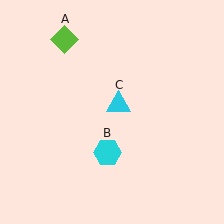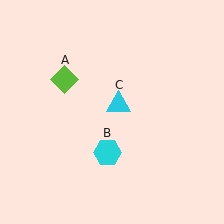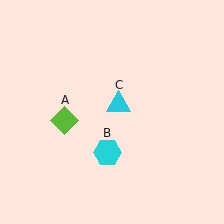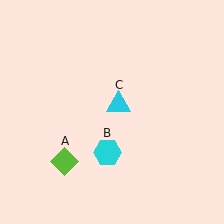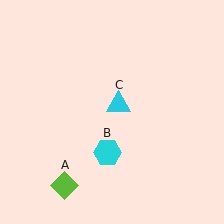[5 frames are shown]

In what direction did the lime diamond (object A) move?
The lime diamond (object A) moved down.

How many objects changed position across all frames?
1 object changed position: lime diamond (object A).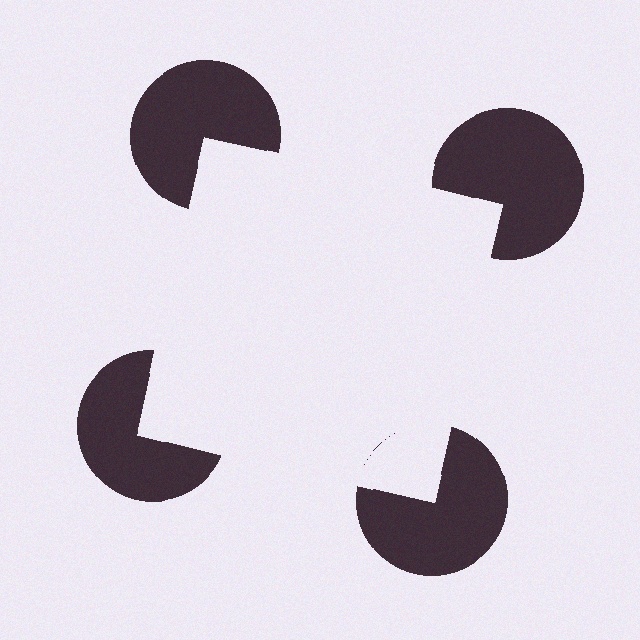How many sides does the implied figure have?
4 sides.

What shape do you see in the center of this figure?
An illusory square — its edges are inferred from the aligned wedge cuts in the pac-man discs, not physically drawn.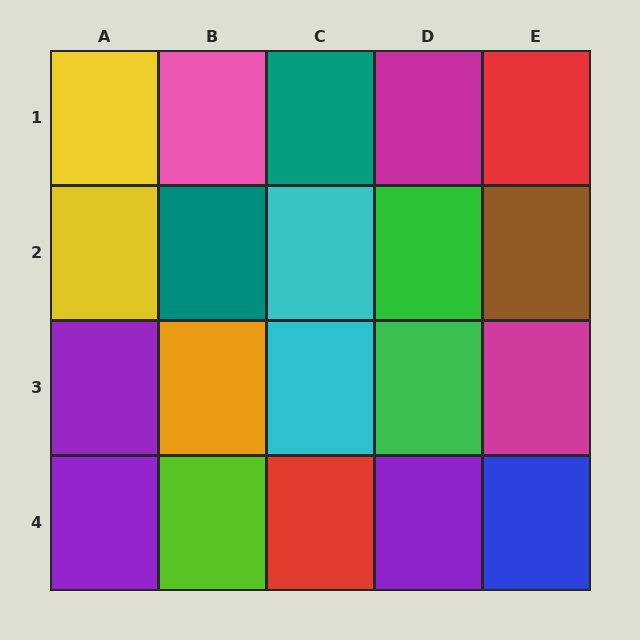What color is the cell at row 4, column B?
Lime.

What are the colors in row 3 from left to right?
Purple, orange, cyan, green, magenta.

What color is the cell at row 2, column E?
Brown.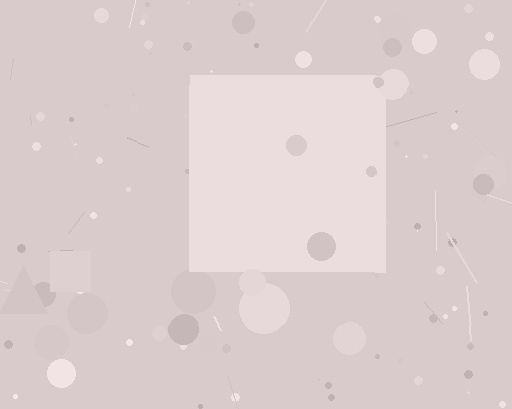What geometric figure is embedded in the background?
A square is embedded in the background.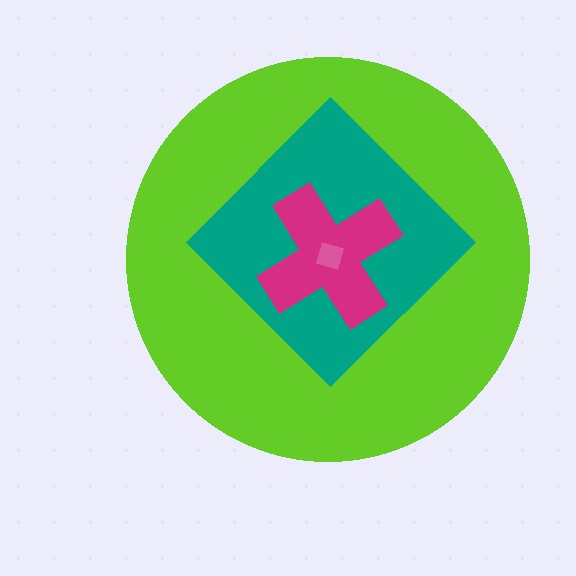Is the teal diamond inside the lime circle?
Yes.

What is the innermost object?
The pink square.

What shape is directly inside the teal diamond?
The magenta cross.